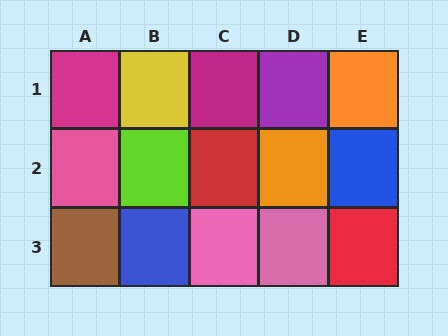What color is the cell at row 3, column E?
Red.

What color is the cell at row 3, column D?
Pink.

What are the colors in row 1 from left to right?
Magenta, yellow, magenta, purple, orange.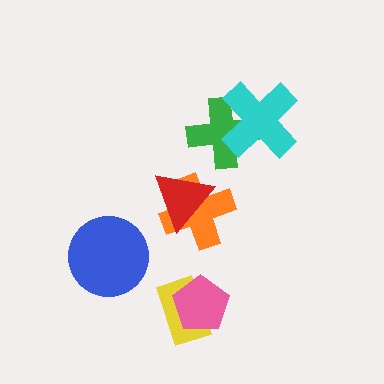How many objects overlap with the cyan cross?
1 object overlaps with the cyan cross.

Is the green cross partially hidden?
Yes, it is partially covered by another shape.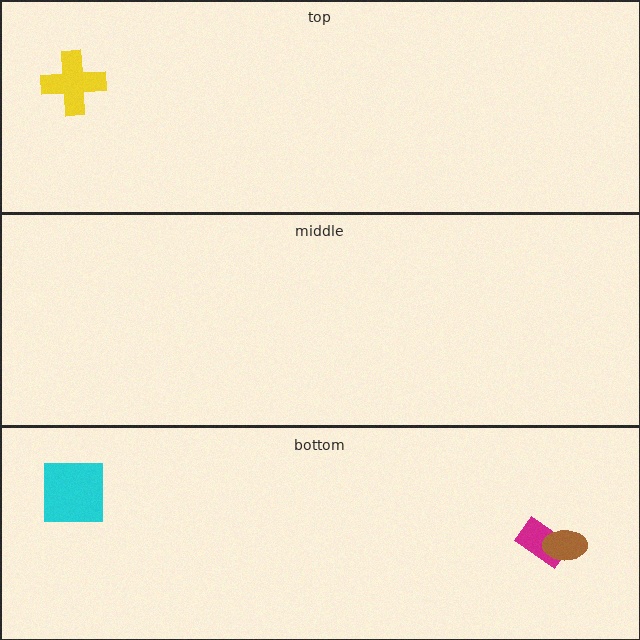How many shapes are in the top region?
1.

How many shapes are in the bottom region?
3.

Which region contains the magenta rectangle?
The bottom region.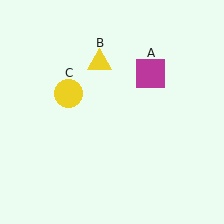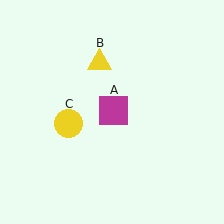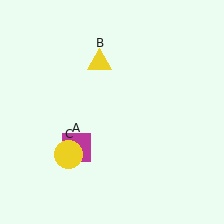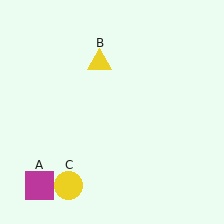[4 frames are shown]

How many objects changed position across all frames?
2 objects changed position: magenta square (object A), yellow circle (object C).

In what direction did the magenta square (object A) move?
The magenta square (object A) moved down and to the left.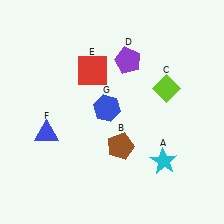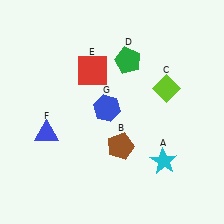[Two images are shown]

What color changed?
The pentagon (D) changed from purple in Image 1 to green in Image 2.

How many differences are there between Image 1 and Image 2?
There is 1 difference between the two images.